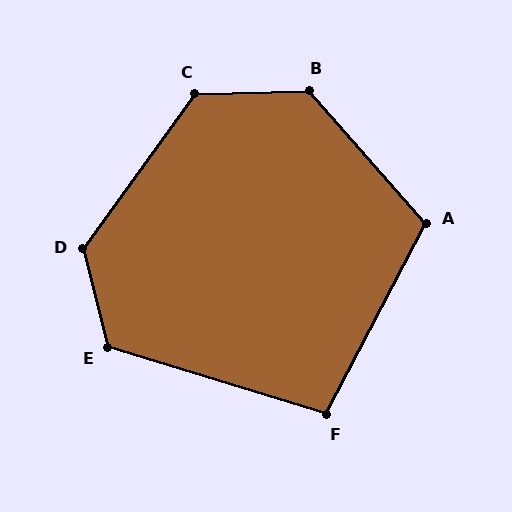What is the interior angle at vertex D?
Approximately 130 degrees (obtuse).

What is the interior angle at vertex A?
Approximately 111 degrees (obtuse).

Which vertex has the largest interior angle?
B, at approximately 130 degrees.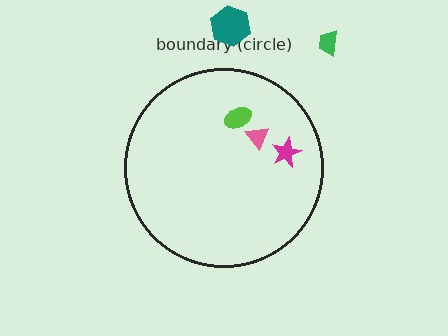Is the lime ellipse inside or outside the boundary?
Inside.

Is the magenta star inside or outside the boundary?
Inside.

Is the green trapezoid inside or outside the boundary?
Outside.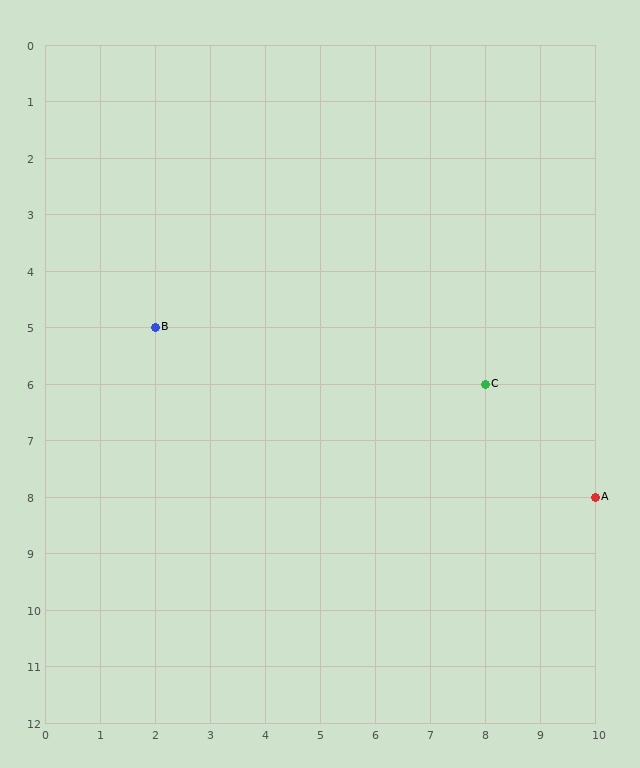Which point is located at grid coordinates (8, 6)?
Point C is at (8, 6).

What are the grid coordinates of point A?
Point A is at grid coordinates (10, 8).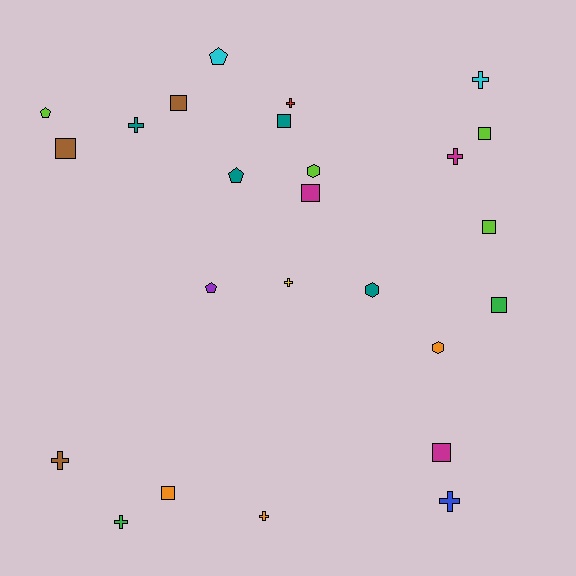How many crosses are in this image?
There are 9 crosses.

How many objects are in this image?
There are 25 objects.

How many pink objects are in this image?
There are no pink objects.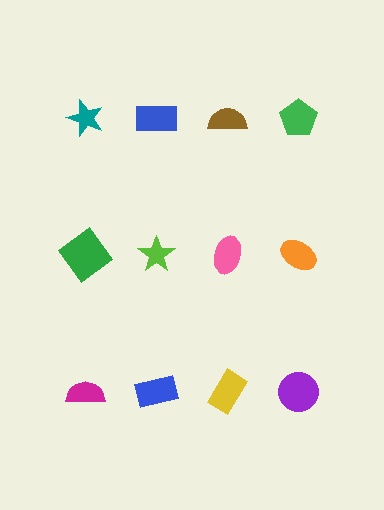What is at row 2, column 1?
A green diamond.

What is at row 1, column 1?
A teal star.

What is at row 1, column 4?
A green pentagon.